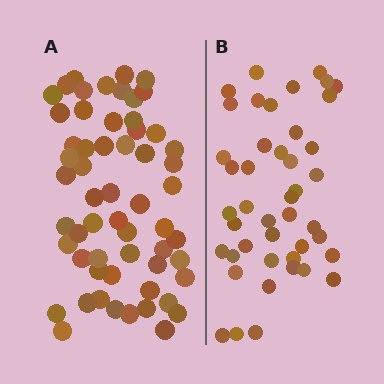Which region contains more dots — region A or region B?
Region A (the left region) has more dots.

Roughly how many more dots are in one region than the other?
Region A has approximately 15 more dots than region B.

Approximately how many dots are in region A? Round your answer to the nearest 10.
About 60 dots. (The exact count is 58, which rounds to 60.)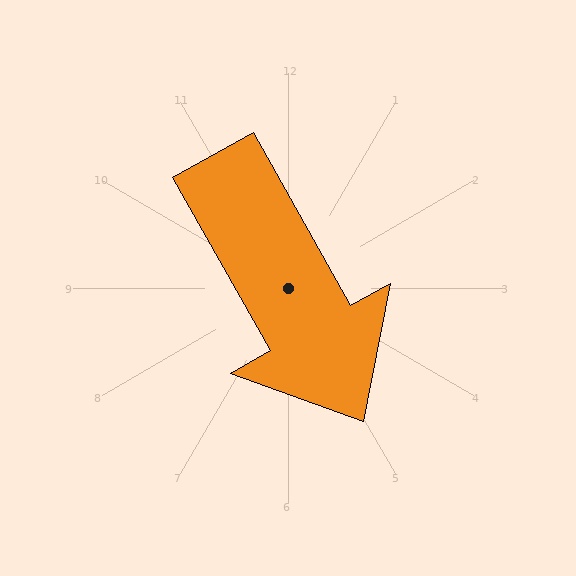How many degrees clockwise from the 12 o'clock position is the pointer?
Approximately 151 degrees.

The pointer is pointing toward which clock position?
Roughly 5 o'clock.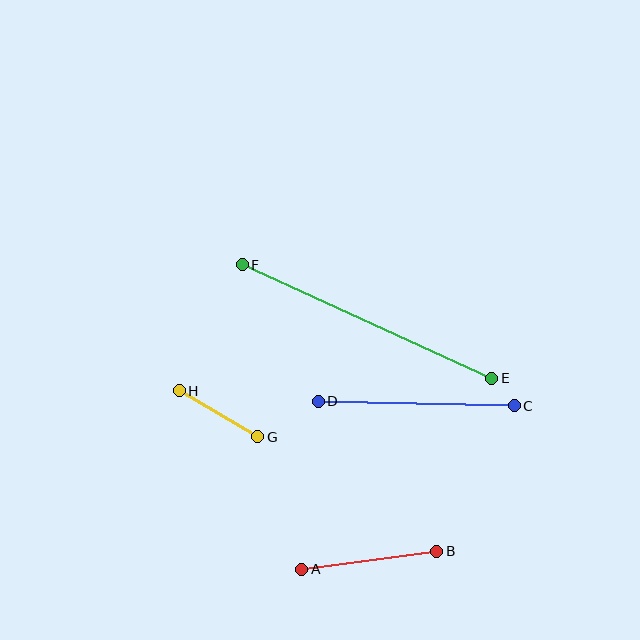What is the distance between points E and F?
The distance is approximately 274 pixels.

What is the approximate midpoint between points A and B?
The midpoint is at approximately (369, 560) pixels.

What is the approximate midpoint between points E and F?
The midpoint is at approximately (367, 322) pixels.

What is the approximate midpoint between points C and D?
The midpoint is at approximately (416, 403) pixels.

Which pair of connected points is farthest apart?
Points E and F are farthest apart.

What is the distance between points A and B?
The distance is approximately 136 pixels.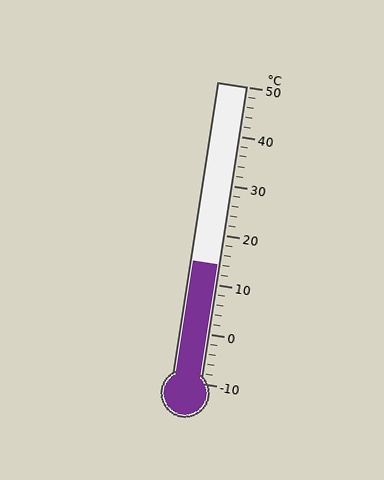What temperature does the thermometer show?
The thermometer shows approximately 14°C.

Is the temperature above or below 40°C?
The temperature is below 40°C.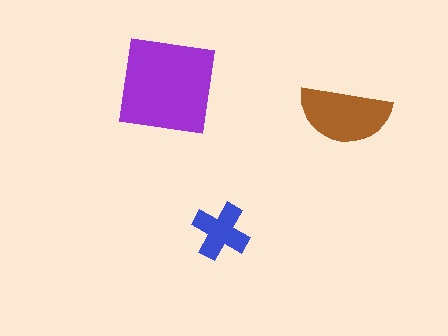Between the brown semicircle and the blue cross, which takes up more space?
The brown semicircle.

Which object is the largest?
The purple square.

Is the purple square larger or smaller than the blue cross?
Larger.